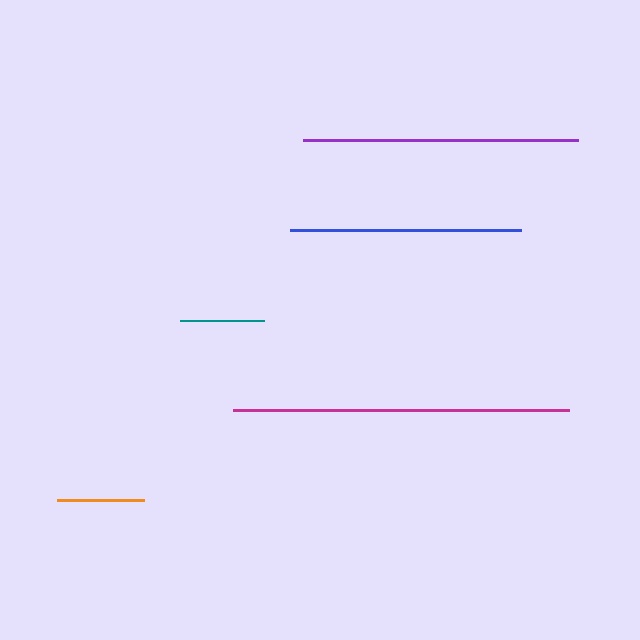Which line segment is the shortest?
The teal line is the shortest at approximately 84 pixels.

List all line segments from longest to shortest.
From longest to shortest: magenta, purple, blue, orange, teal.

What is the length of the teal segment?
The teal segment is approximately 84 pixels long.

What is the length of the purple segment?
The purple segment is approximately 275 pixels long.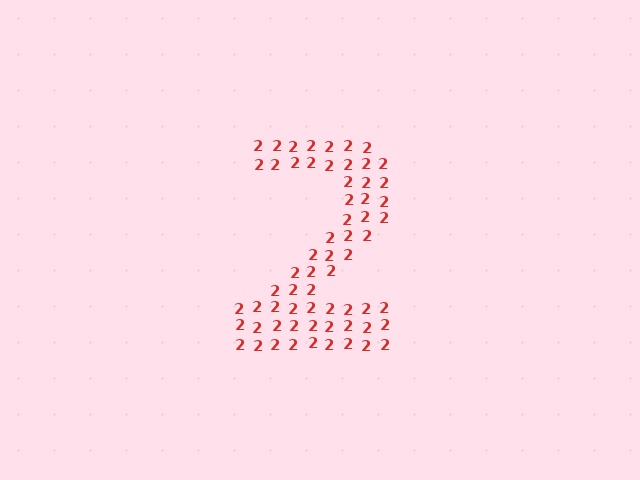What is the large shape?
The large shape is the digit 2.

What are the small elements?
The small elements are digit 2's.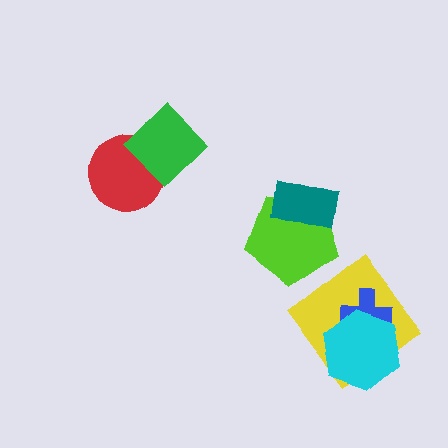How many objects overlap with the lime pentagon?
1 object overlaps with the lime pentagon.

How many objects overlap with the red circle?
1 object overlaps with the red circle.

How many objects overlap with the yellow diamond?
2 objects overlap with the yellow diamond.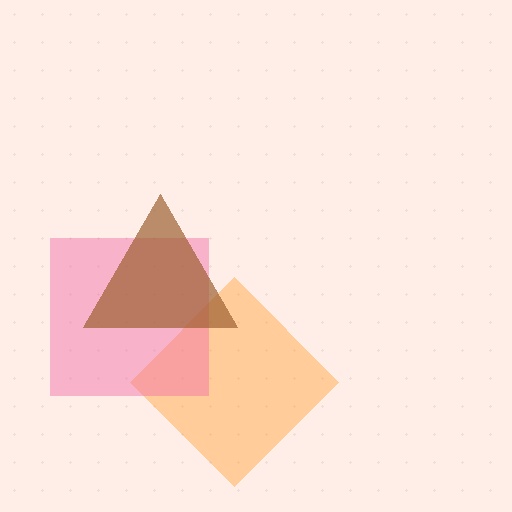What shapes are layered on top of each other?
The layered shapes are: an orange diamond, a pink square, a brown triangle.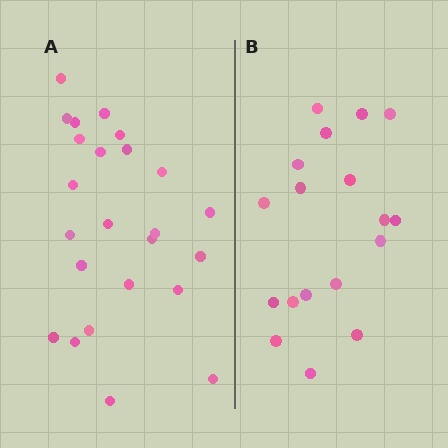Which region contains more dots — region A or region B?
Region A (the left region) has more dots.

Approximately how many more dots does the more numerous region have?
Region A has about 6 more dots than region B.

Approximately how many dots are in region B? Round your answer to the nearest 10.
About 20 dots. (The exact count is 18, which rounds to 20.)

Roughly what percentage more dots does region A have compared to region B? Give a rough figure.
About 35% more.